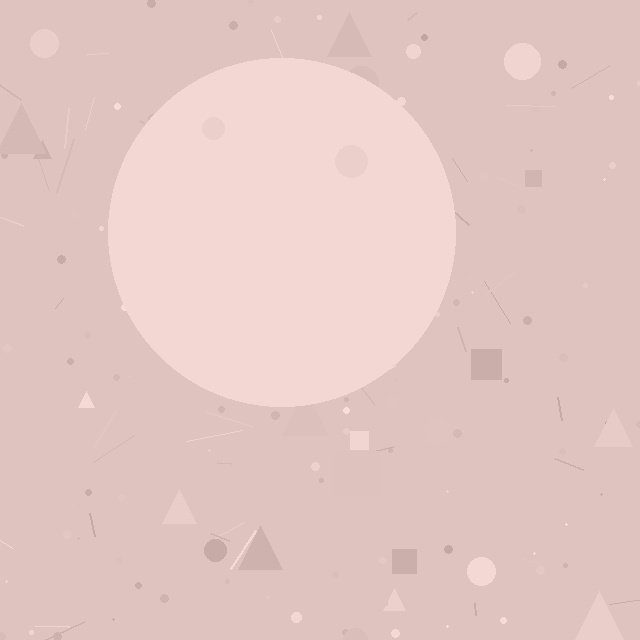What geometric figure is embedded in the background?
A circle is embedded in the background.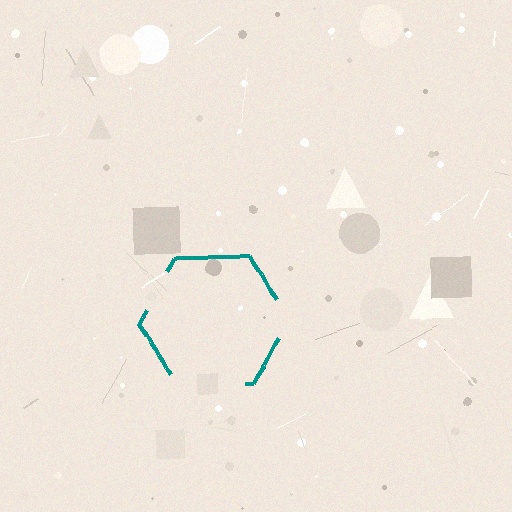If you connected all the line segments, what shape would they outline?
They would outline a hexagon.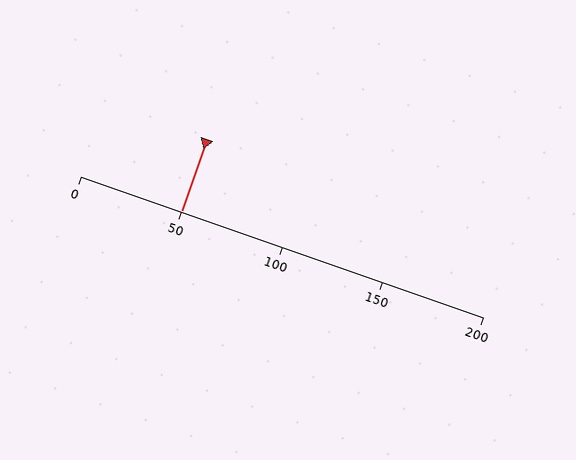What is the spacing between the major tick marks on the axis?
The major ticks are spaced 50 apart.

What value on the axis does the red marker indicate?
The marker indicates approximately 50.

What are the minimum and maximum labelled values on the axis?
The axis runs from 0 to 200.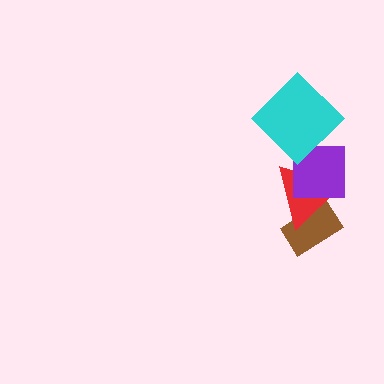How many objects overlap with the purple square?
2 objects overlap with the purple square.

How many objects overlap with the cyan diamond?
2 objects overlap with the cyan diamond.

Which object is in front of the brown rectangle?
The red triangle is in front of the brown rectangle.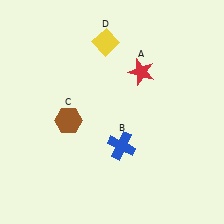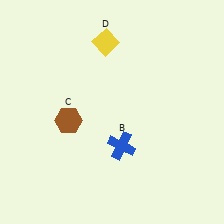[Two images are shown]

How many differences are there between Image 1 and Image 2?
There is 1 difference between the two images.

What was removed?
The red star (A) was removed in Image 2.